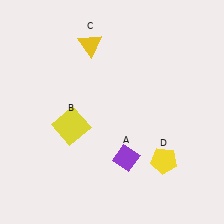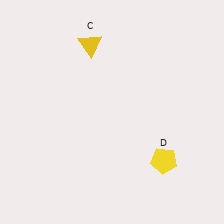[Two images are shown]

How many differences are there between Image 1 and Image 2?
There are 2 differences between the two images.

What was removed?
The purple diamond (A), the yellow square (B) were removed in Image 2.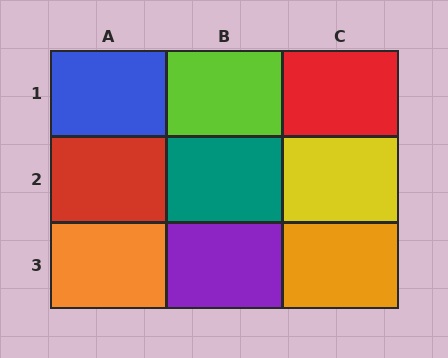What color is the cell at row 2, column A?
Red.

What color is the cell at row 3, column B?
Purple.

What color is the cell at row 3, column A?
Orange.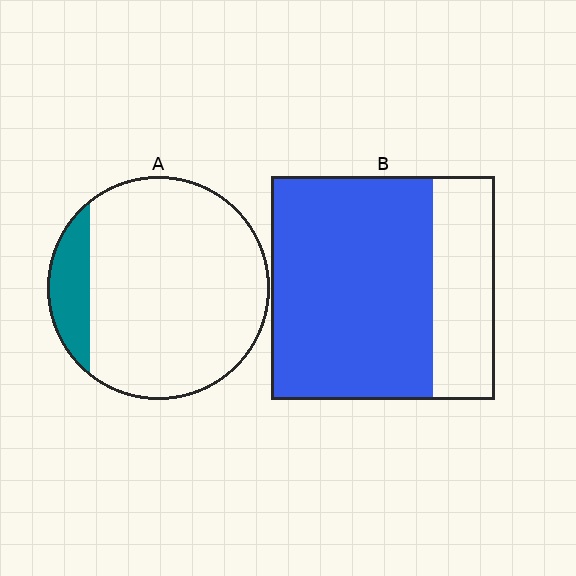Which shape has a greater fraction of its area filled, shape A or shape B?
Shape B.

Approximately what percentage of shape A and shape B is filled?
A is approximately 15% and B is approximately 70%.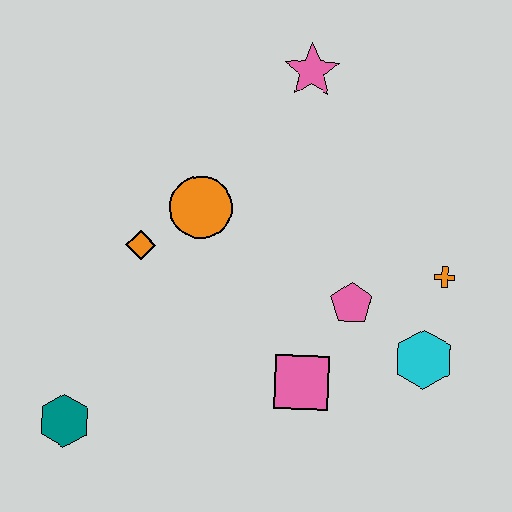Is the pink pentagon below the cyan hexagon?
No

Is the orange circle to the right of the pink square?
No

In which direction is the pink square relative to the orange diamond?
The pink square is to the right of the orange diamond.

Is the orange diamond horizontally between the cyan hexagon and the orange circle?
No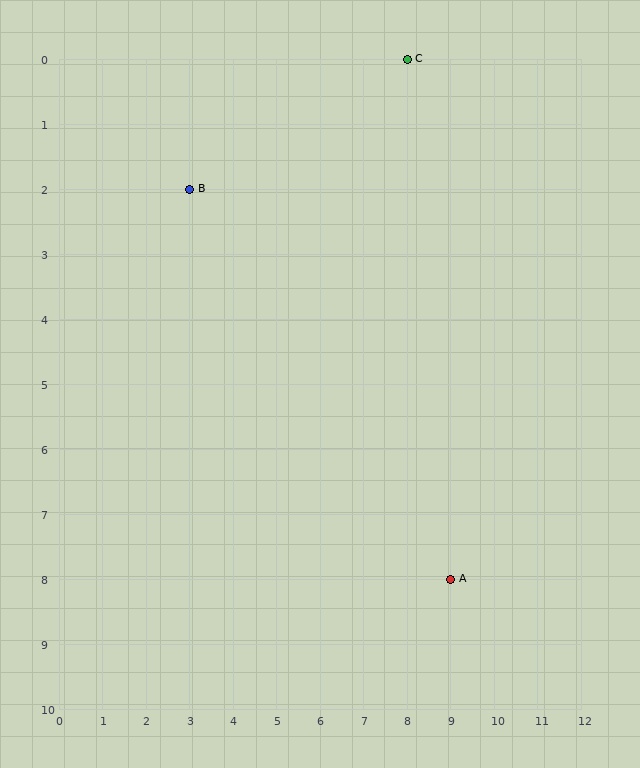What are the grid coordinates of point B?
Point B is at grid coordinates (3, 2).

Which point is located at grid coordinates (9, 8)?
Point A is at (9, 8).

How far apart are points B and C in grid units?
Points B and C are 5 columns and 2 rows apart (about 5.4 grid units diagonally).